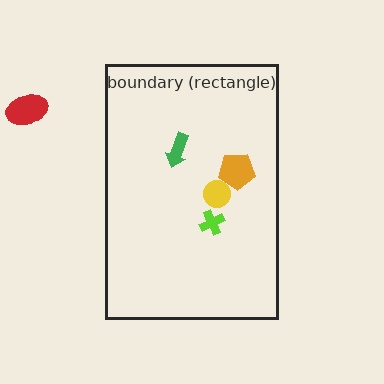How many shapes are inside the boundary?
4 inside, 1 outside.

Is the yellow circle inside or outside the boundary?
Inside.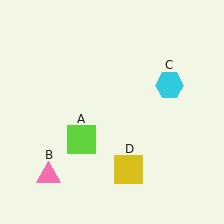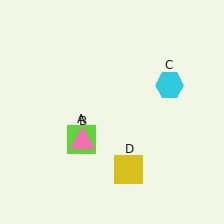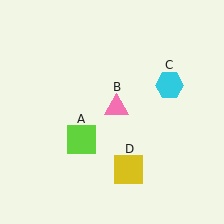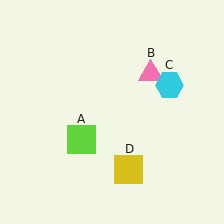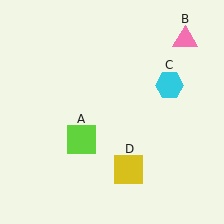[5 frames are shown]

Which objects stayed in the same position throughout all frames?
Lime square (object A) and cyan hexagon (object C) and yellow square (object D) remained stationary.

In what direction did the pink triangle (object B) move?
The pink triangle (object B) moved up and to the right.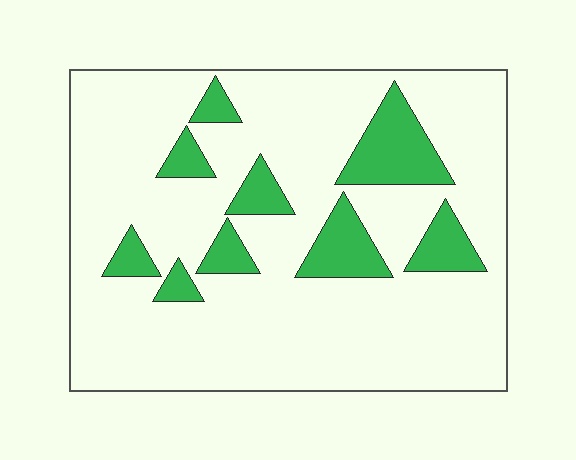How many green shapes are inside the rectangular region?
9.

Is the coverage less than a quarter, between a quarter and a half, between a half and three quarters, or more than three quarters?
Less than a quarter.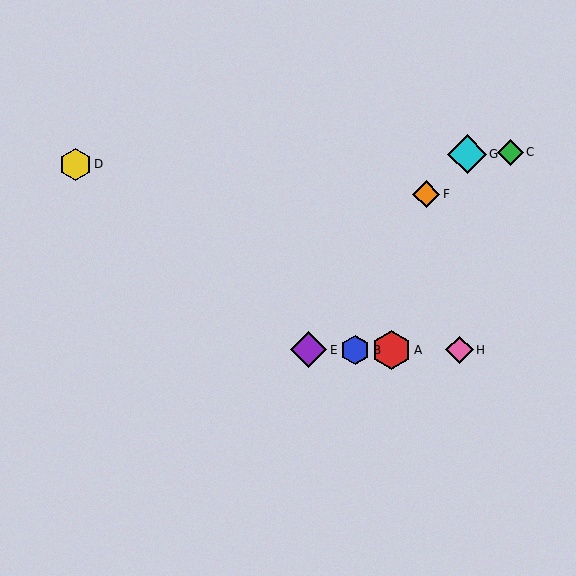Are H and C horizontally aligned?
No, H is at y≈350 and C is at y≈152.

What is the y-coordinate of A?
Object A is at y≈350.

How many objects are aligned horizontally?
4 objects (A, B, E, H) are aligned horizontally.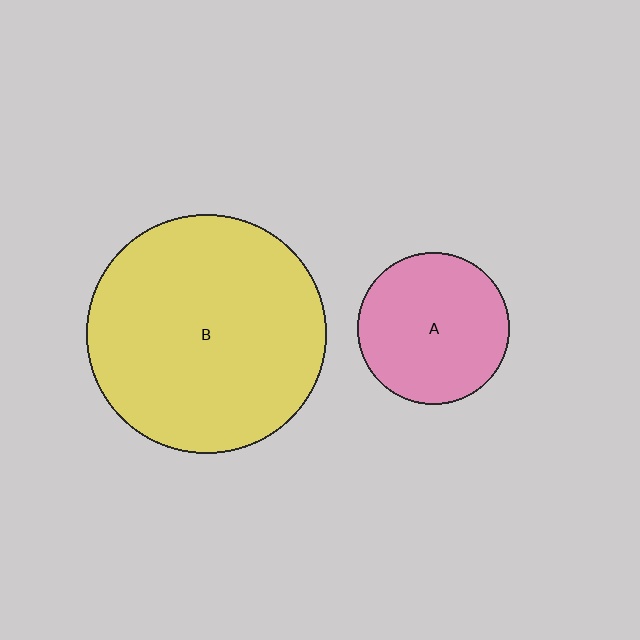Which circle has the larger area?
Circle B (yellow).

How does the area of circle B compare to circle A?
Approximately 2.5 times.